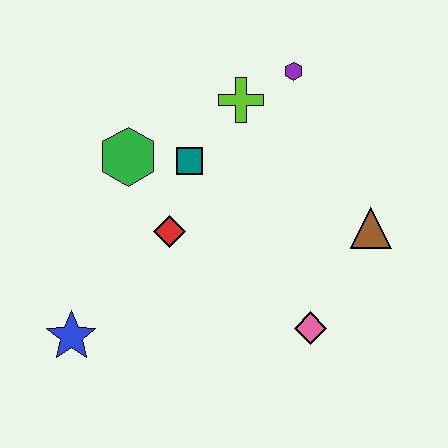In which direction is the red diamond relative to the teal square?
The red diamond is below the teal square.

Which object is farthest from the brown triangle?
The blue star is farthest from the brown triangle.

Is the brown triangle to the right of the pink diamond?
Yes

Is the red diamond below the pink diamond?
No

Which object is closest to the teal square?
The green hexagon is closest to the teal square.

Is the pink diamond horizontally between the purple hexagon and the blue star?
No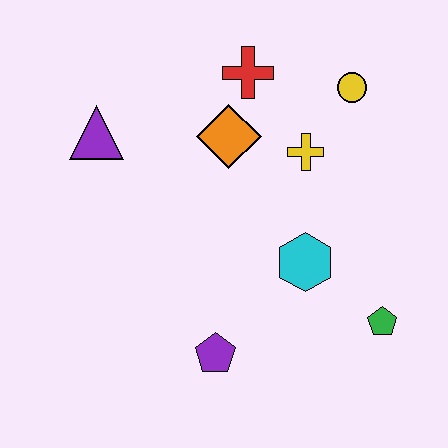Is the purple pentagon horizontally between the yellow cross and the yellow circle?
No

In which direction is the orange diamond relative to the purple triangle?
The orange diamond is to the right of the purple triangle.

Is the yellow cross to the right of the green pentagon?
No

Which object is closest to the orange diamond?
The red cross is closest to the orange diamond.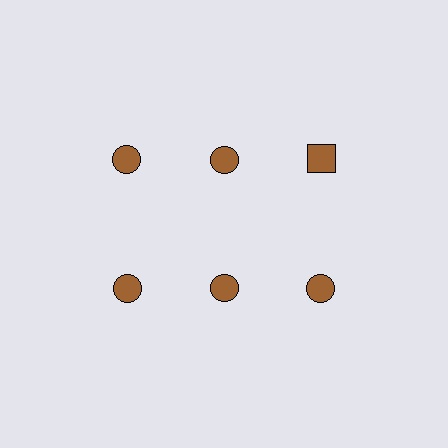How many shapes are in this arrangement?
There are 6 shapes arranged in a grid pattern.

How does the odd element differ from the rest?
It has a different shape: square instead of circle.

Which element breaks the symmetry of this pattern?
The brown square in the top row, center column breaks the symmetry. All other shapes are brown circles.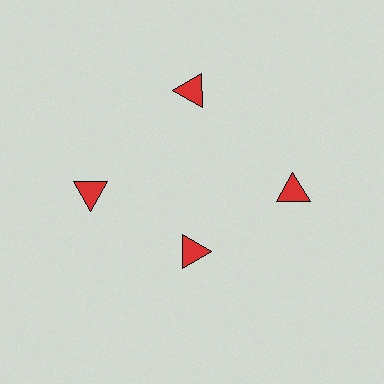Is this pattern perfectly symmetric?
No. The 4 red triangles are arranged in a ring, but one element near the 6 o'clock position is pulled inward toward the center, breaking the 4-fold rotational symmetry.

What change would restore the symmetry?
The symmetry would be restored by moving it outward, back onto the ring so that all 4 triangles sit at equal angles and equal distance from the center.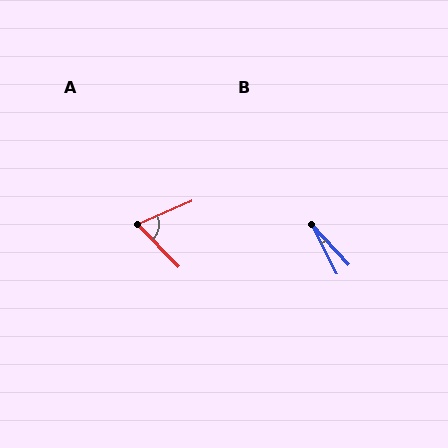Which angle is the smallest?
B, at approximately 16 degrees.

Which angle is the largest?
A, at approximately 69 degrees.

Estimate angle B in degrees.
Approximately 16 degrees.